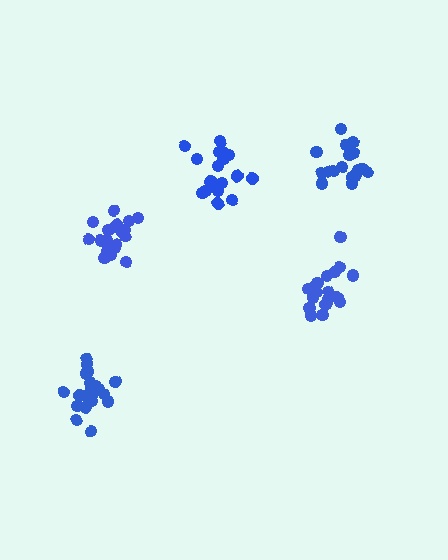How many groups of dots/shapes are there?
There are 5 groups.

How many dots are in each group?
Group 1: 17 dots, Group 2: 19 dots, Group 3: 21 dots, Group 4: 21 dots, Group 5: 21 dots (99 total).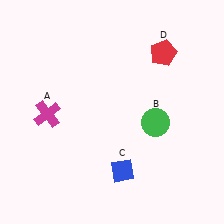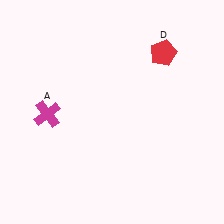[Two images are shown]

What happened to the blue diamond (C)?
The blue diamond (C) was removed in Image 2. It was in the bottom-right area of Image 1.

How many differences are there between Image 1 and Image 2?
There are 2 differences between the two images.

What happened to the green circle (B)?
The green circle (B) was removed in Image 2. It was in the bottom-right area of Image 1.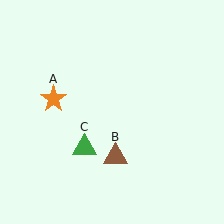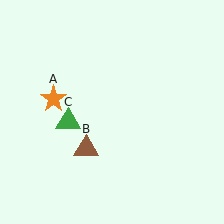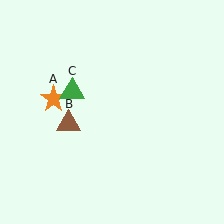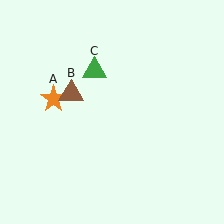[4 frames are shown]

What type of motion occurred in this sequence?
The brown triangle (object B), green triangle (object C) rotated clockwise around the center of the scene.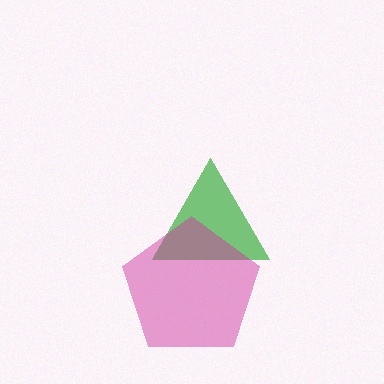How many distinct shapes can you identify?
There are 2 distinct shapes: a green triangle, a magenta pentagon.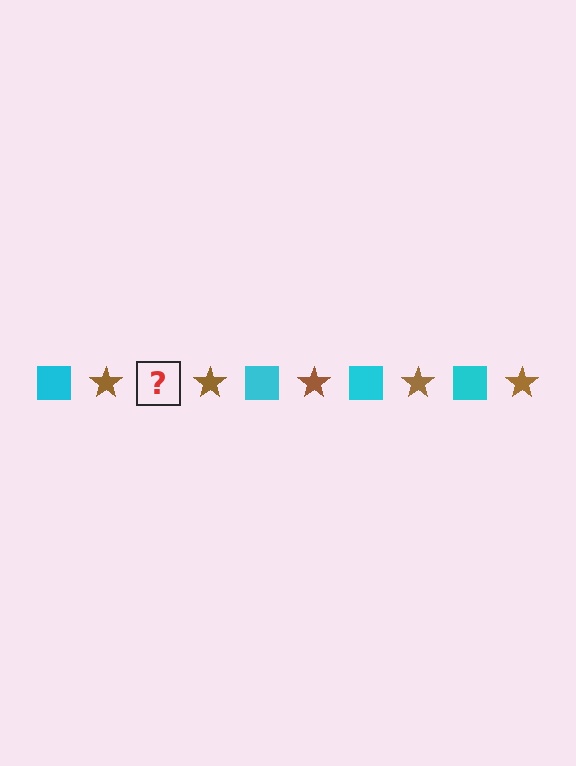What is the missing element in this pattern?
The missing element is a cyan square.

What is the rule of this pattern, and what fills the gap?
The rule is that the pattern alternates between cyan square and brown star. The gap should be filled with a cyan square.